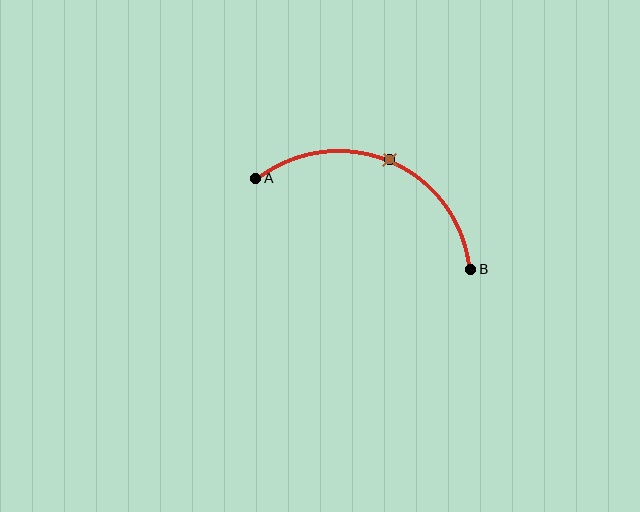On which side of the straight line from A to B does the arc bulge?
The arc bulges above the straight line connecting A and B.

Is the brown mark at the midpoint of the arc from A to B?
Yes. The brown mark lies on the arc at equal arc-length from both A and B — it is the arc midpoint.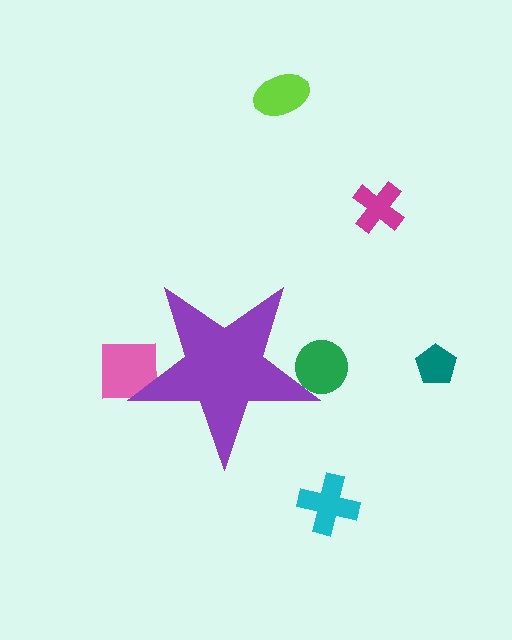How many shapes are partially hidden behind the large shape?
2 shapes are partially hidden.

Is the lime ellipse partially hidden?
No, the lime ellipse is fully visible.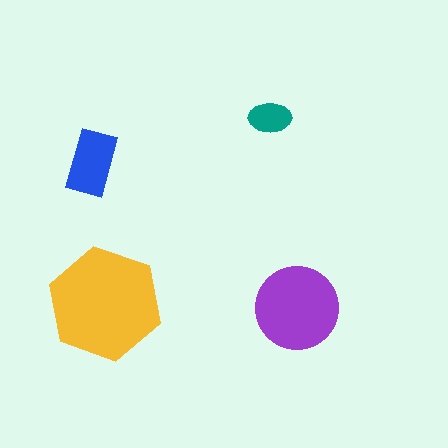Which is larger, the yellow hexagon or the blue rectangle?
The yellow hexagon.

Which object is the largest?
The yellow hexagon.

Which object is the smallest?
The teal ellipse.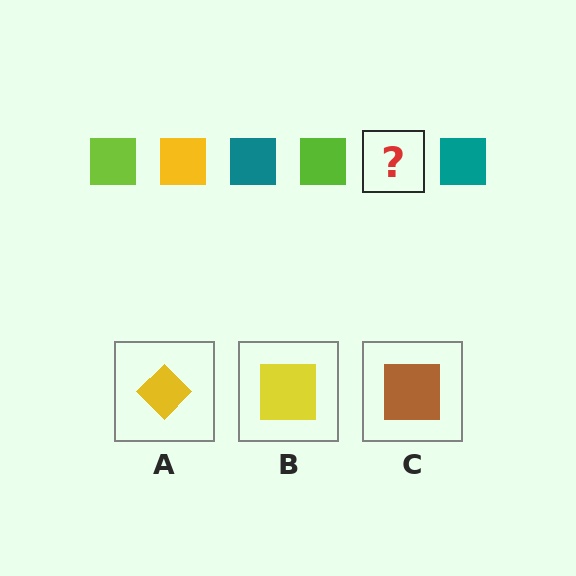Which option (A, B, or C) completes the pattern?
B.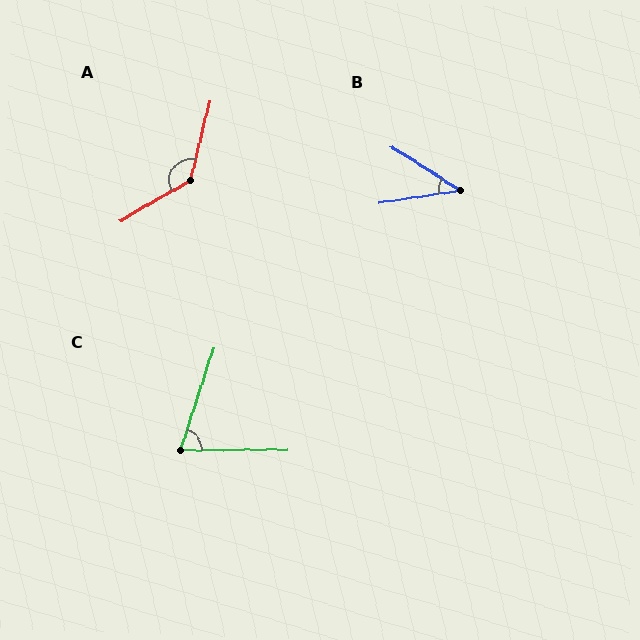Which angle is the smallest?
B, at approximately 42 degrees.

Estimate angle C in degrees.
Approximately 72 degrees.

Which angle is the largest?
A, at approximately 134 degrees.